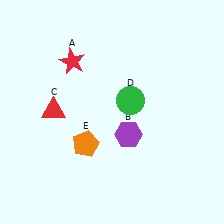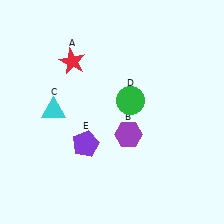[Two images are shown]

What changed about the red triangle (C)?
In Image 1, C is red. In Image 2, it changed to cyan.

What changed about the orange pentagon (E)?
In Image 1, E is orange. In Image 2, it changed to purple.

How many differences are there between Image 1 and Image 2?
There are 2 differences between the two images.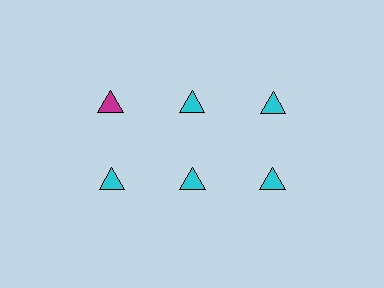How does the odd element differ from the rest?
It has a different color: magenta instead of cyan.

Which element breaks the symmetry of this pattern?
The magenta triangle in the top row, leftmost column breaks the symmetry. All other shapes are cyan triangles.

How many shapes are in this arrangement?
There are 6 shapes arranged in a grid pattern.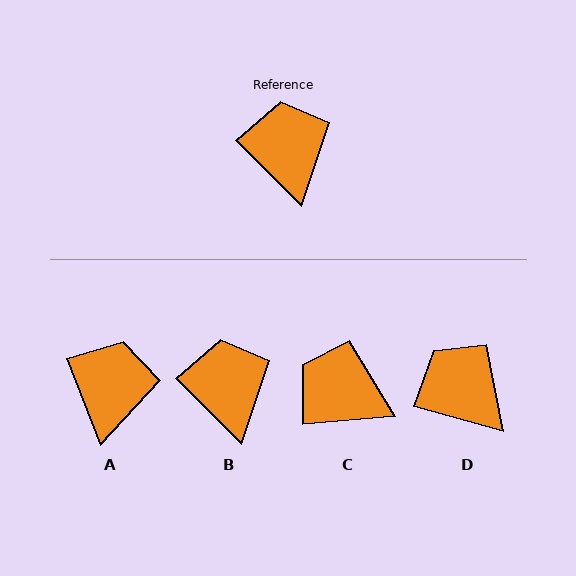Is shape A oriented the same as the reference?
No, it is off by about 24 degrees.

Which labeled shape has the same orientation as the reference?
B.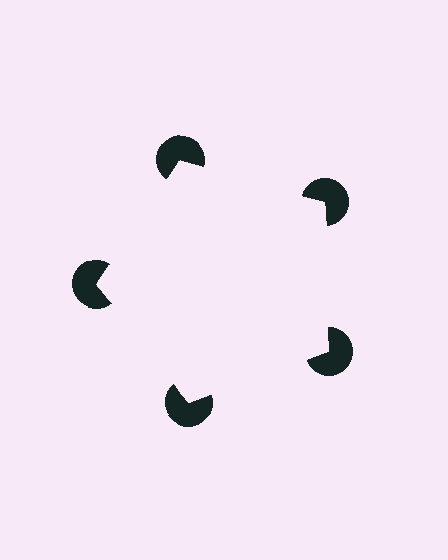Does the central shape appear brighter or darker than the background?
It typically appears slightly brighter than the background, even though no actual brightness change is drawn.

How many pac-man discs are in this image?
There are 5 — one at each vertex of the illusory pentagon.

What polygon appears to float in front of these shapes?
An illusory pentagon — its edges are inferred from the aligned wedge cuts in the pac-man discs, not physically drawn.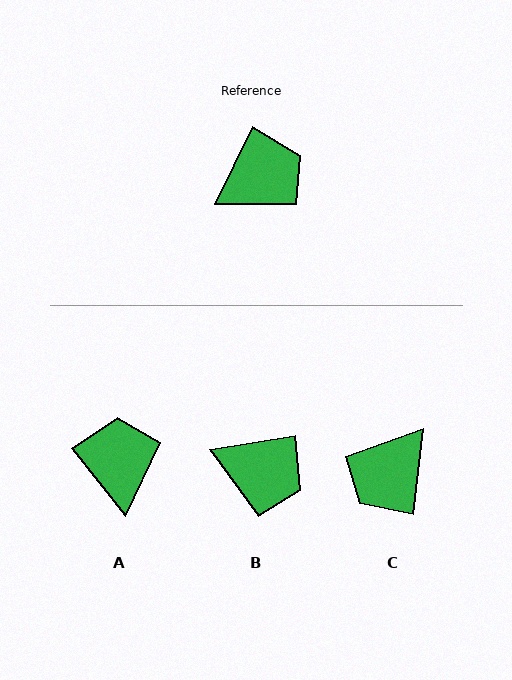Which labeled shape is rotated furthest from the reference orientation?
C, about 160 degrees away.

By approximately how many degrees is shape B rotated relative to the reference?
Approximately 54 degrees clockwise.